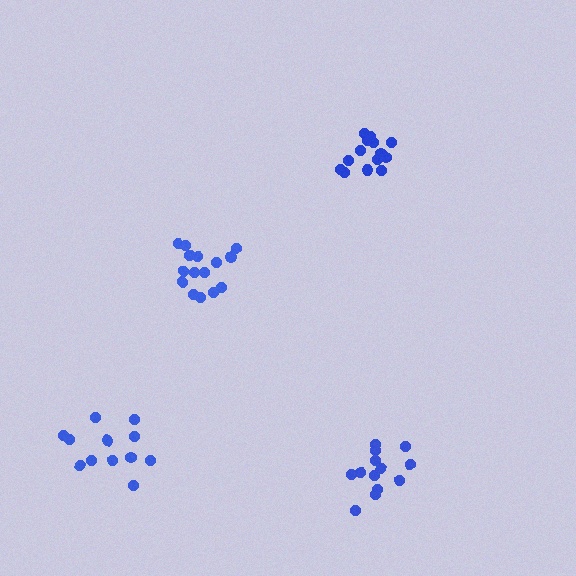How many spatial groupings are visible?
There are 4 spatial groupings.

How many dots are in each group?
Group 1: 15 dots, Group 2: 14 dots, Group 3: 13 dots, Group 4: 12 dots (54 total).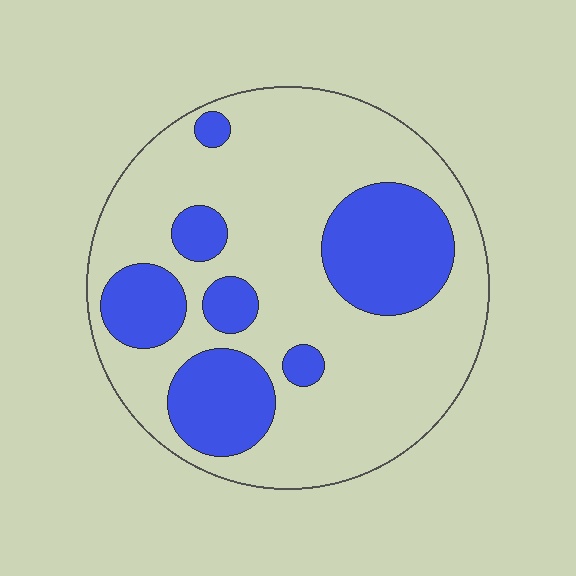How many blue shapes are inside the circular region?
7.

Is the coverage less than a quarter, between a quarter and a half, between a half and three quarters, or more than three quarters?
Between a quarter and a half.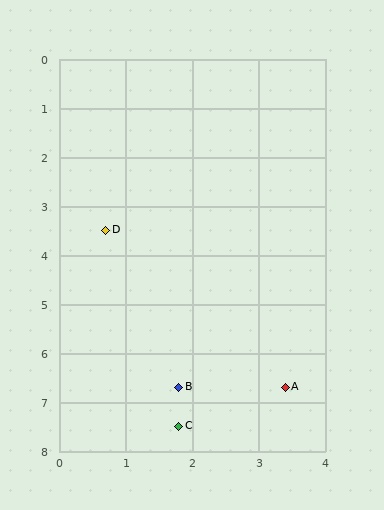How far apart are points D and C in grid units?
Points D and C are about 4.1 grid units apart.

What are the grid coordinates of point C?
Point C is at approximately (1.8, 7.5).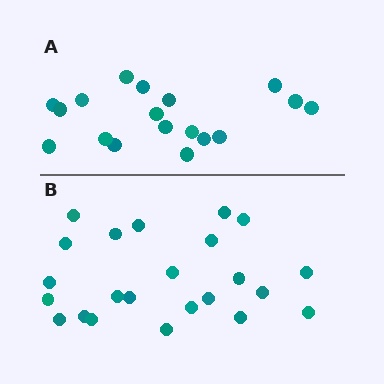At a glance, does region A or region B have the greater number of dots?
Region B (the bottom region) has more dots.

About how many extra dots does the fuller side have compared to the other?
Region B has about 5 more dots than region A.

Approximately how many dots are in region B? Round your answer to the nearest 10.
About 20 dots. (The exact count is 23, which rounds to 20.)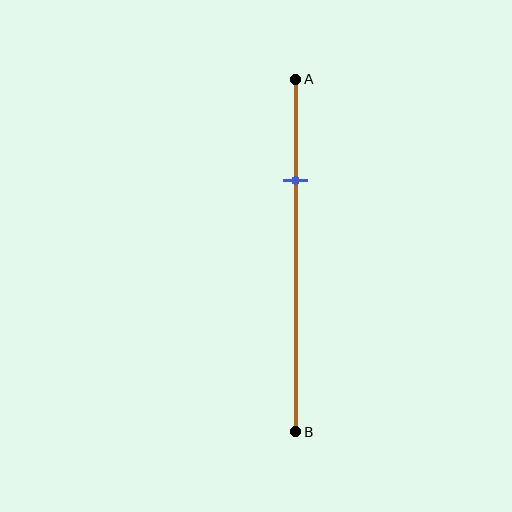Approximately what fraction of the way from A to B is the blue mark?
The blue mark is approximately 30% of the way from A to B.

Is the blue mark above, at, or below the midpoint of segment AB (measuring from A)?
The blue mark is above the midpoint of segment AB.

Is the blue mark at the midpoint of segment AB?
No, the mark is at about 30% from A, not at the 50% midpoint.